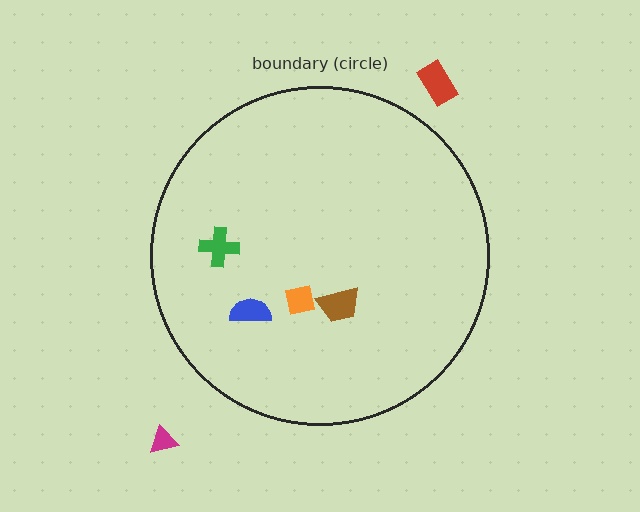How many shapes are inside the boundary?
4 inside, 2 outside.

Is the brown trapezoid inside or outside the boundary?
Inside.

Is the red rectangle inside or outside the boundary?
Outside.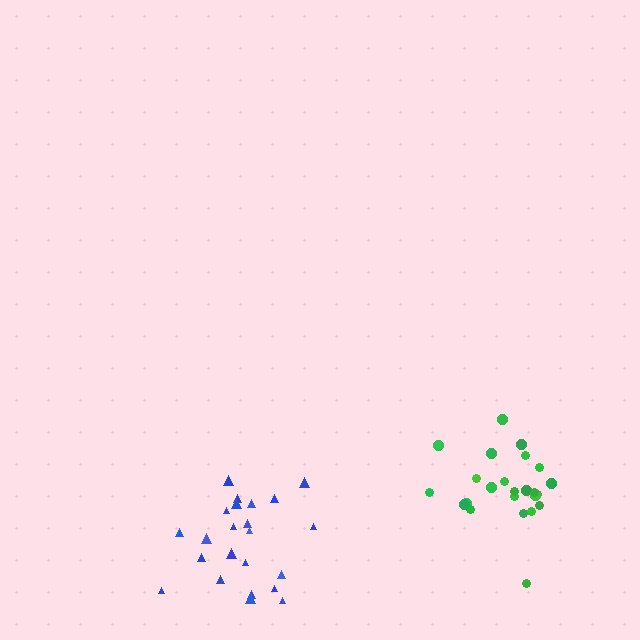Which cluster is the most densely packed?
Blue.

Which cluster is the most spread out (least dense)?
Green.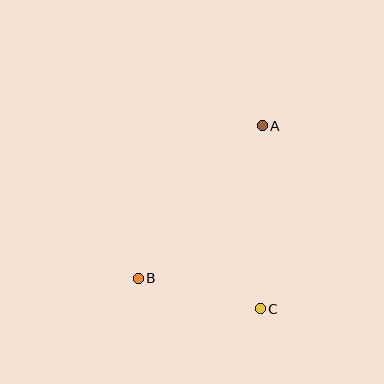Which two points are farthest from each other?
Points A and B are farthest from each other.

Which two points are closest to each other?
Points B and C are closest to each other.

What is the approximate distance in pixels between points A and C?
The distance between A and C is approximately 183 pixels.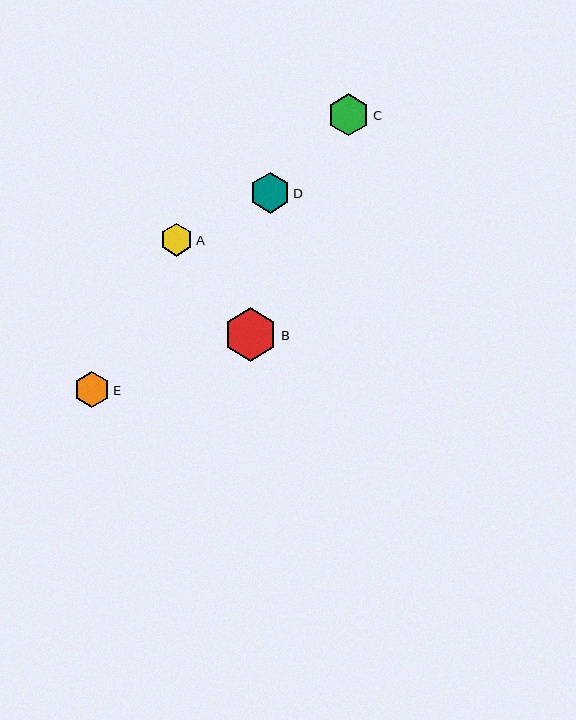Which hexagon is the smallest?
Hexagon A is the smallest with a size of approximately 33 pixels.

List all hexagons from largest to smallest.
From largest to smallest: B, C, D, E, A.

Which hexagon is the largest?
Hexagon B is the largest with a size of approximately 53 pixels.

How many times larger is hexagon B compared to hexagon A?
Hexagon B is approximately 1.6 times the size of hexagon A.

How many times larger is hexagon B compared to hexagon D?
Hexagon B is approximately 1.3 times the size of hexagon D.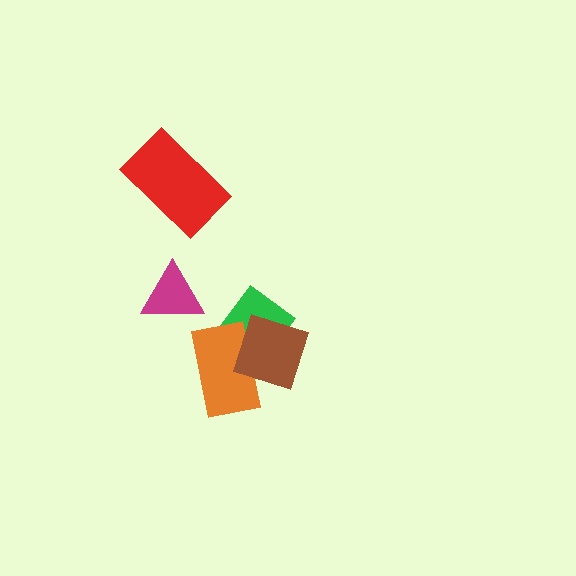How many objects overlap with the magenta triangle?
0 objects overlap with the magenta triangle.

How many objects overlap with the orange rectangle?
2 objects overlap with the orange rectangle.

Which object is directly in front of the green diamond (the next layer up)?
The orange rectangle is directly in front of the green diamond.